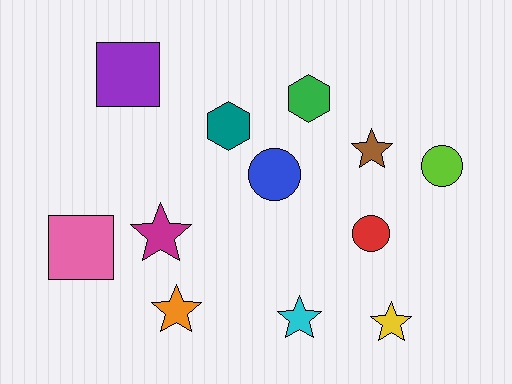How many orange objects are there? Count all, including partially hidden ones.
There is 1 orange object.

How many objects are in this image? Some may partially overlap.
There are 12 objects.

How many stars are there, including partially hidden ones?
There are 5 stars.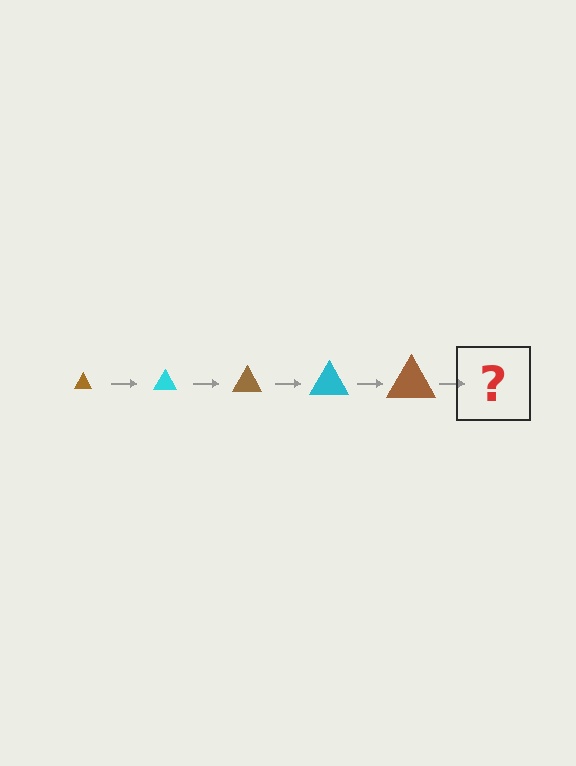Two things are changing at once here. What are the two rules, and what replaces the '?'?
The two rules are that the triangle grows larger each step and the color cycles through brown and cyan. The '?' should be a cyan triangle, larger than the previous one.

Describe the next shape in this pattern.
It should be a cyan triangle, larger than the previous one.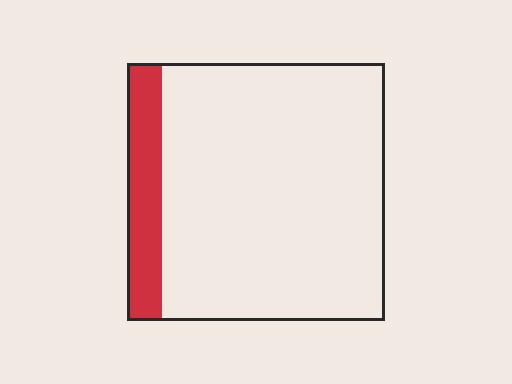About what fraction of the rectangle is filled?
About one eighth (1/8).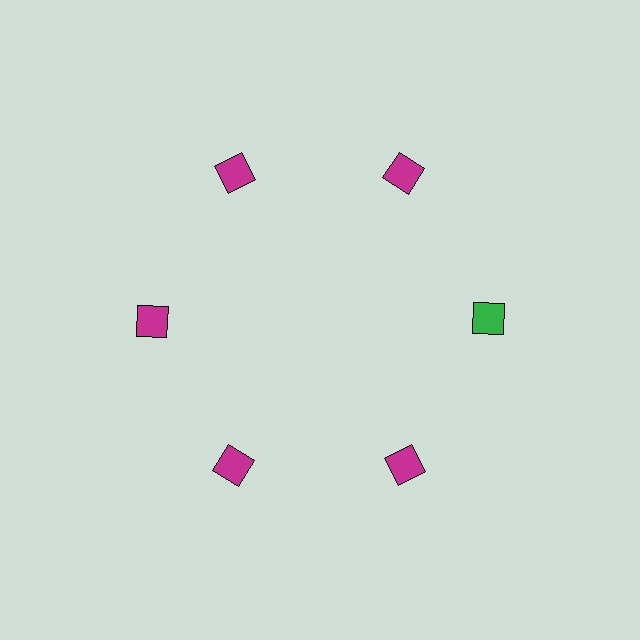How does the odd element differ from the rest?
It has a different color: green instead of magenta.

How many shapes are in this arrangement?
There are 6 shapes arranged in a ring pattern.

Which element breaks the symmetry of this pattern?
The green diamond at roughly the 3 o'clock position breaks the symmetry. All other shapes are magenta diamonds.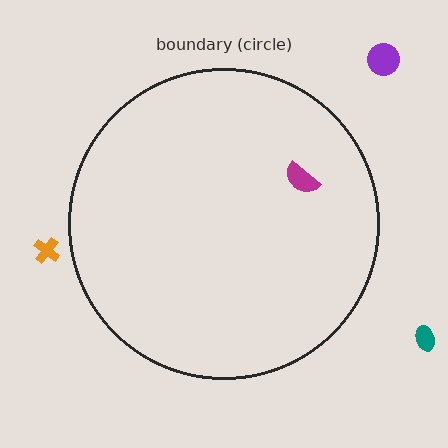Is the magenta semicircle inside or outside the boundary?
Inside.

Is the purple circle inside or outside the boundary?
Outside.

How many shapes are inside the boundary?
1 inside, 3 outside.